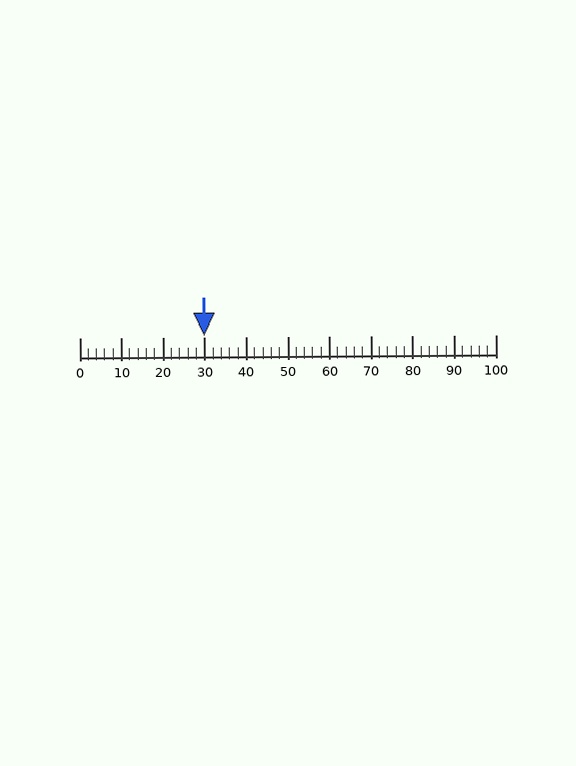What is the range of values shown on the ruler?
The ruler shows values from 0 to 100.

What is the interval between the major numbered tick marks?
The major tick marks are spaced 10 units apart.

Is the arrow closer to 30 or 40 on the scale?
The arrow is closer to 30.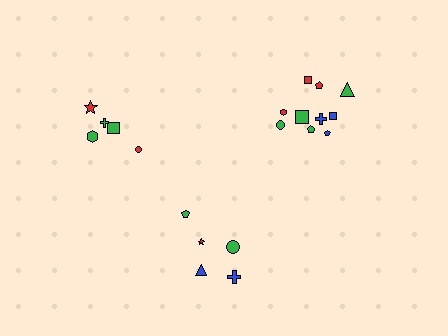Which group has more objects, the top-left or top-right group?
The top-right group.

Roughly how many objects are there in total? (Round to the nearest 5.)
Roughly 20 objects in total.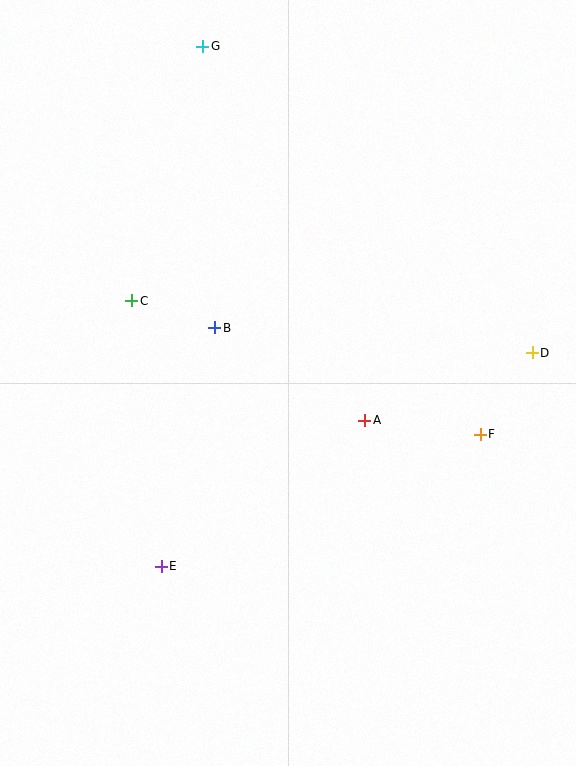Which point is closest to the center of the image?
Point A at (365, 420) is closest to the center.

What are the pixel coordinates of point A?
Point A is at (365, 420).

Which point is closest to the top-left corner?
Point G is closest to the top-left corner.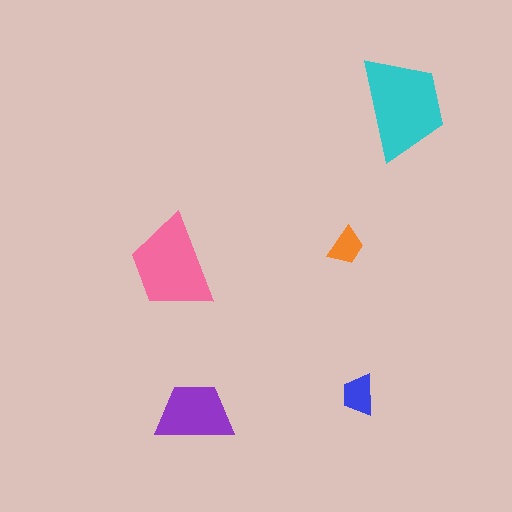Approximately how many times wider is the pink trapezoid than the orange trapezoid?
About 2.5 times wider.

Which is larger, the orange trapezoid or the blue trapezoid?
The blue one.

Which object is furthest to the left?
The pink trapezoid is leftmost.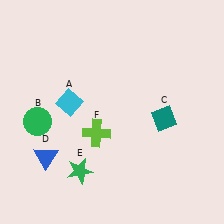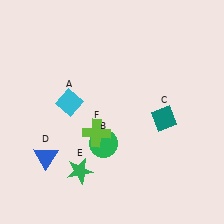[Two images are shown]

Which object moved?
The green circle (B) moved right.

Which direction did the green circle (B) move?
The green circle (B) moved right.